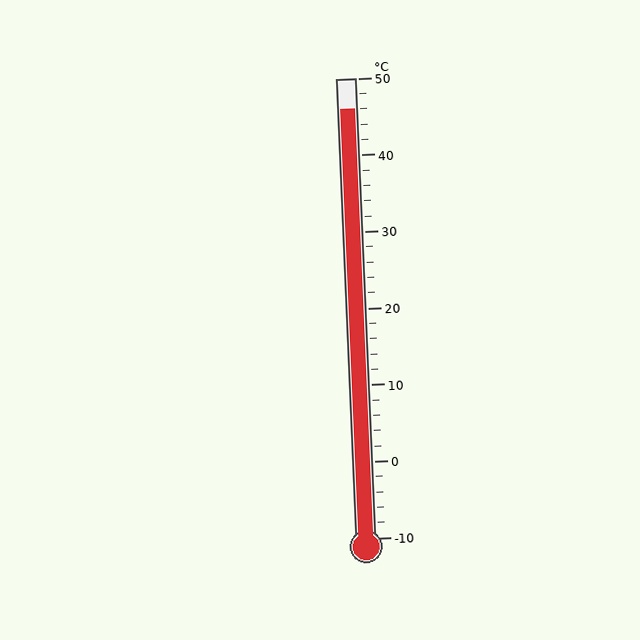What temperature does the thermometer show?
The thermometer shows approximately 46°C.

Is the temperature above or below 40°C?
The temperature is above 40°C.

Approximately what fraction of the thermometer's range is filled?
The thermometer is filled to approximately 95% of its range.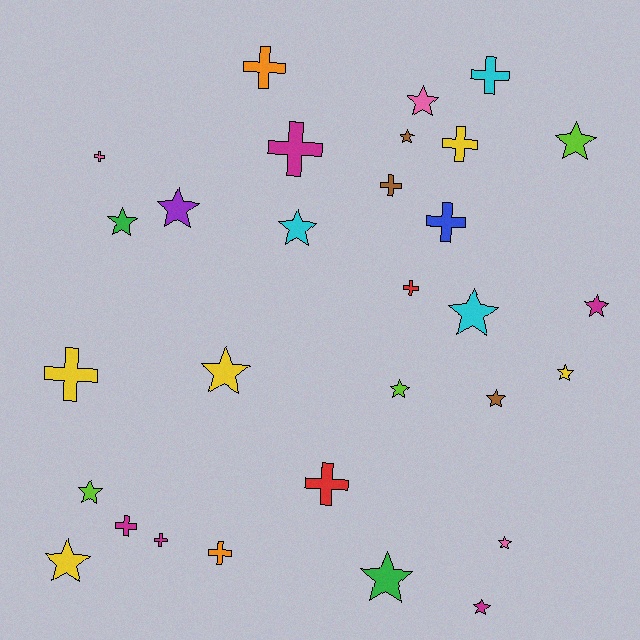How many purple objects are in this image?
There is 1 purple object.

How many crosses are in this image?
There are 13 crosses.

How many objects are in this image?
There are 30 objects.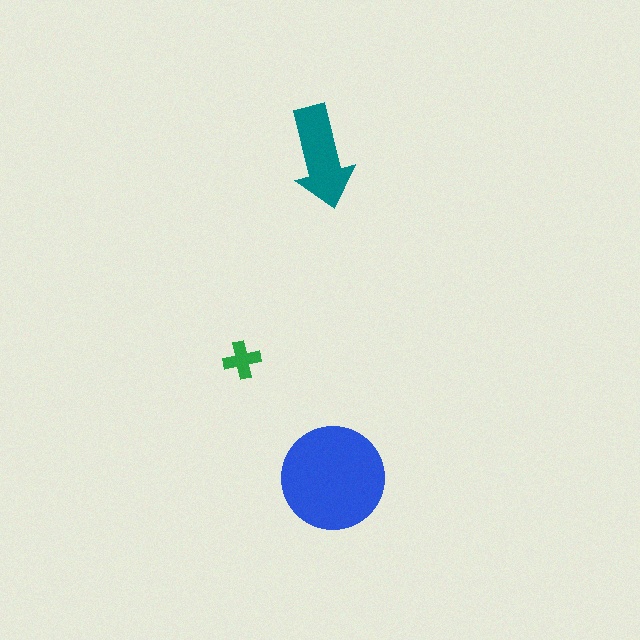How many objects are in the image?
There are 3 objects in the image.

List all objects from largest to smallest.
The blue circle, the teal arrow, the green cross.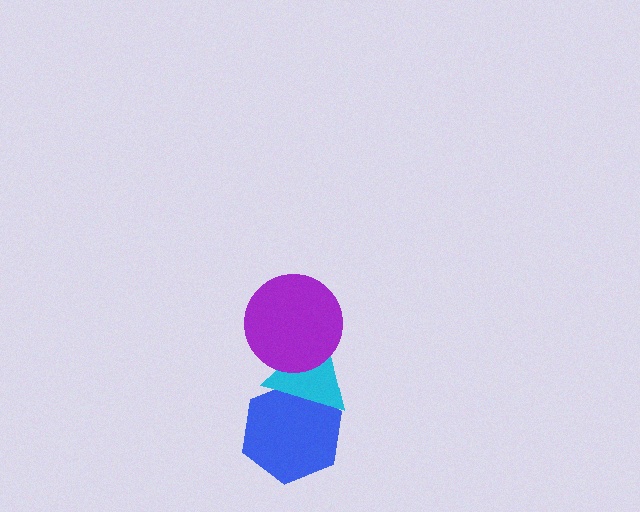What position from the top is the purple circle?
The purple circle is 1st from the top.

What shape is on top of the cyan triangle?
The purple circle is on top of the cyan triangle.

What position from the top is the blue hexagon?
The blue hexagon is 3rd from the top.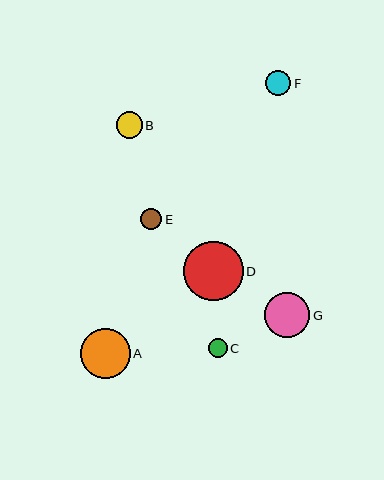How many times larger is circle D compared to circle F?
Circle D is approximately 2.3 times the size of circle F.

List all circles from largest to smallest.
From largest to smallest: D, A, G, B, F, E, C.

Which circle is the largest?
Circle D is the largest with a size of approximately 60 pixels.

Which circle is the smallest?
Circle C is the smallest with a size of approximately 19 pixels.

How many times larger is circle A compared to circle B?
Circle A is approximately 1.9 times the size of circle B.